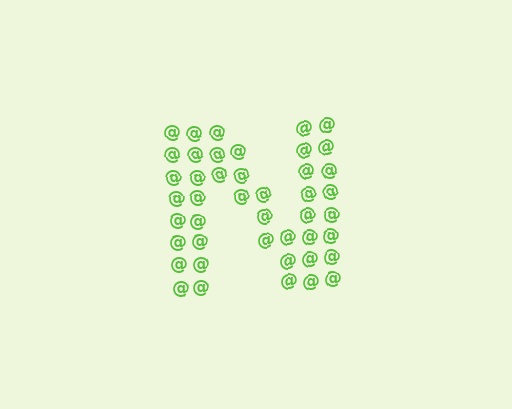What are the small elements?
The small elements are at signs.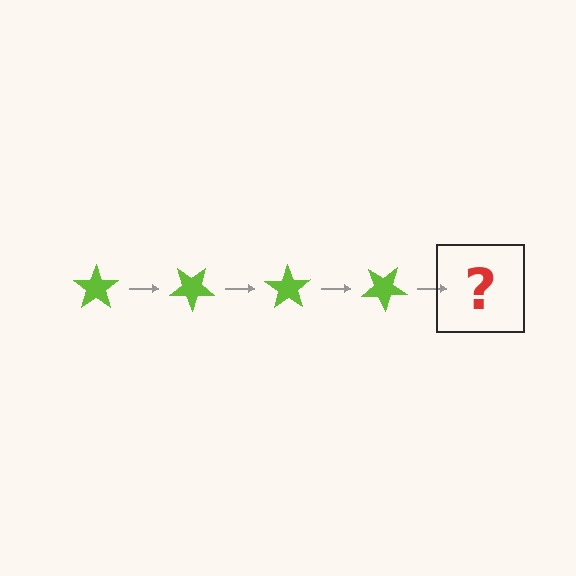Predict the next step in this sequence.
The next step is a lime star rotated 140 degrees.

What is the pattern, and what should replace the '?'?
The pattern is that the star rotates 35 degrees each step. The '?' should be a lime star rotated 140 degrees.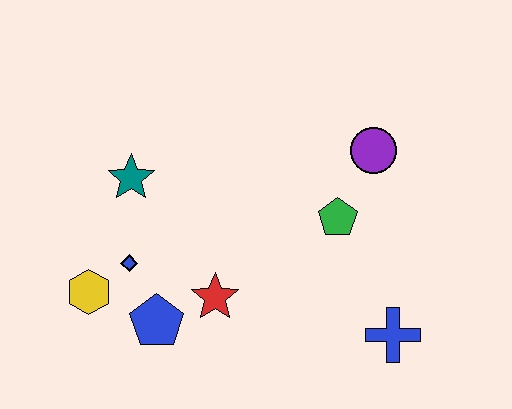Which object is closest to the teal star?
The blue diamond is closest to the teal star.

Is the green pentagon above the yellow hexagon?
Yes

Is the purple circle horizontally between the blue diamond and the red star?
No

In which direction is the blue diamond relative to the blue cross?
The blue diamond is to the left of the blue cross.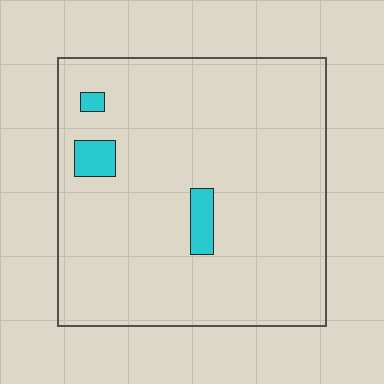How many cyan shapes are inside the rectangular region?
3.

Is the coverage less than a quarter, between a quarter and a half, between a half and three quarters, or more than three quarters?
Less than a quarter.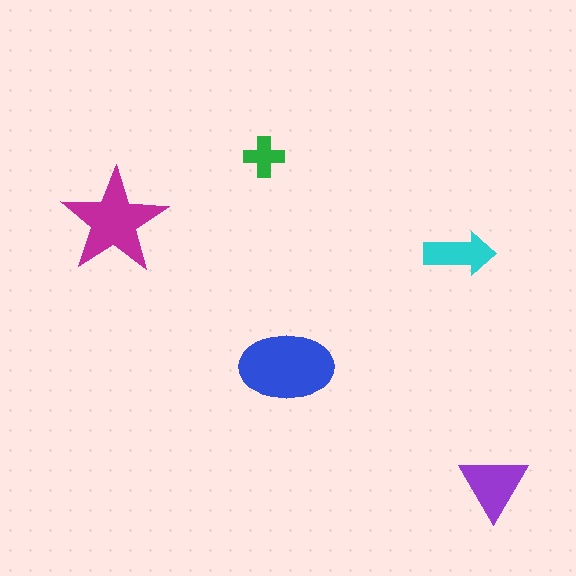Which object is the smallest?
The green cross.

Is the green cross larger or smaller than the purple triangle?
Smaller.